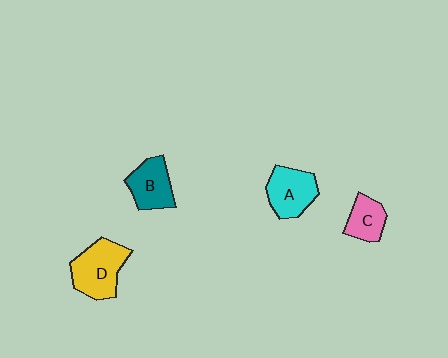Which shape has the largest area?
Shape D (yellow).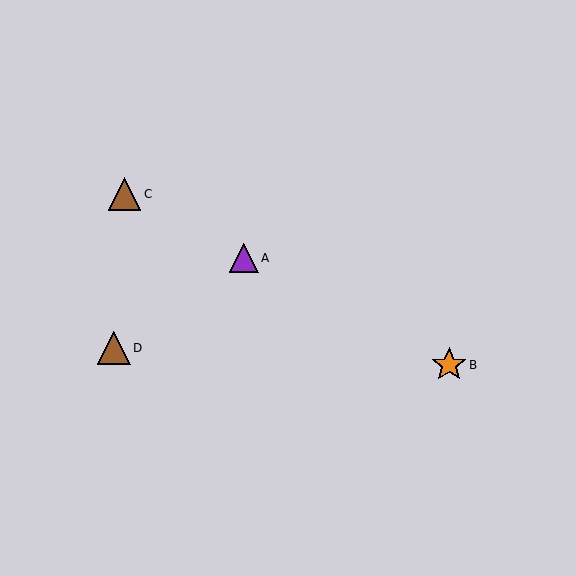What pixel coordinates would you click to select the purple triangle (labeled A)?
Click at (244, 258) to select the purple triangle A.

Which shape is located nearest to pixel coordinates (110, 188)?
The brown triangle (labeled C) at (124, 194) is nearest to that location.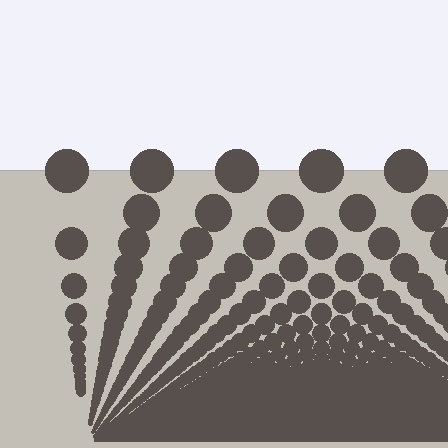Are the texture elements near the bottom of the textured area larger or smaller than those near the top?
Smaller. The gradient is inverted — elements near the bottom are smaller and denser.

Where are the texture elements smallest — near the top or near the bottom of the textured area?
Near the bottom.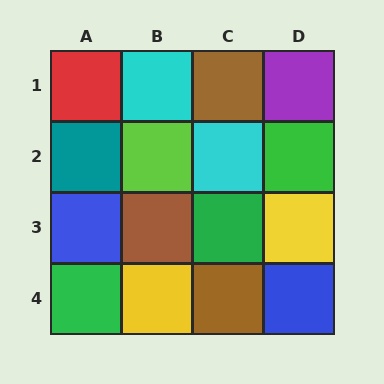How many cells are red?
1 cell is red.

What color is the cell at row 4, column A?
Green.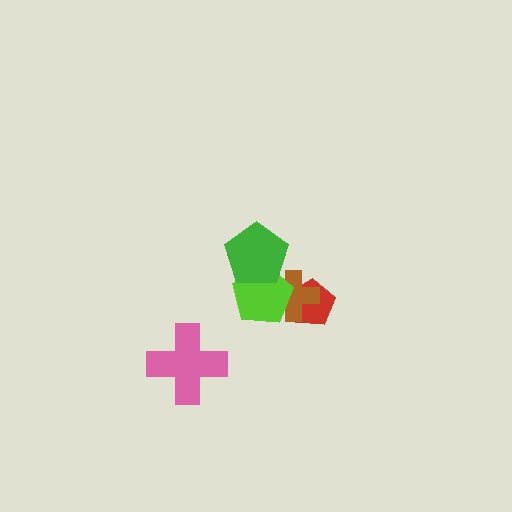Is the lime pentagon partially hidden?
Yes, it is partially covered by another shape.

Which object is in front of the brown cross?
The lime pentagon is in front of the brown cross.